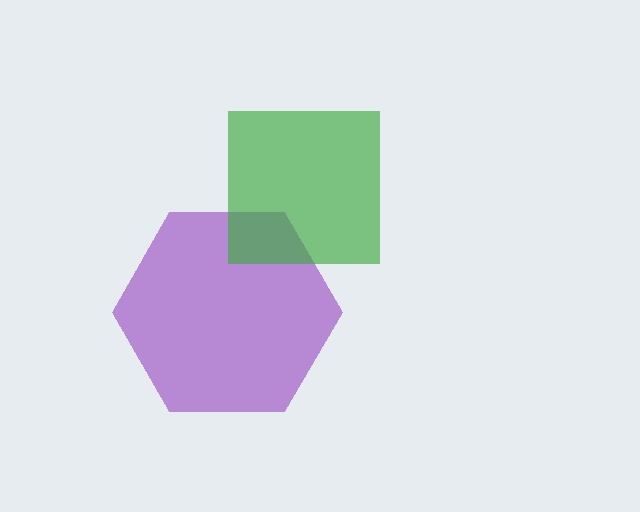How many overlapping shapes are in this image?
There are 2 overlapping shapes in the image.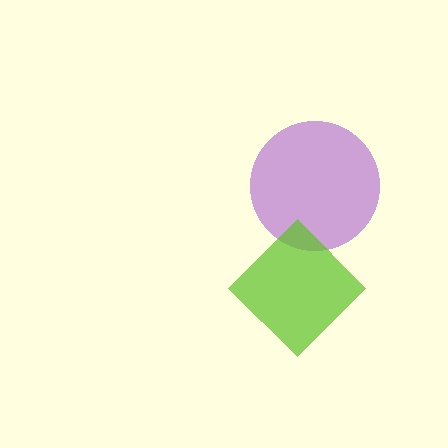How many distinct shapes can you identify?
There are 2 distinct shapes: a purple circle, a lime diamond.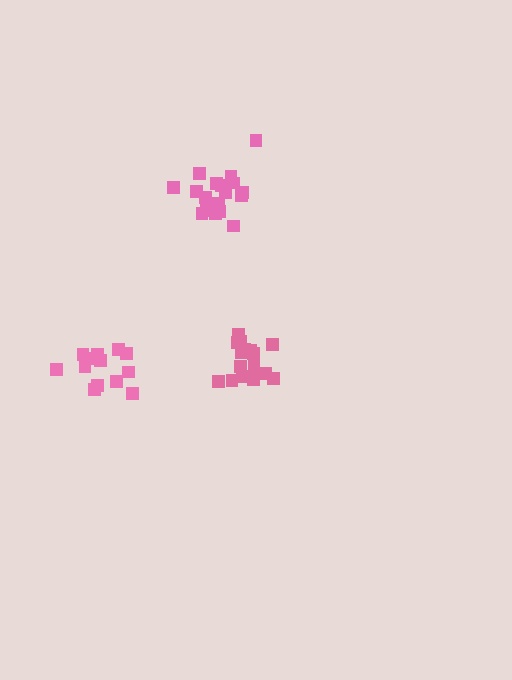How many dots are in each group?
Group 1: 18 dots, Group 2: 13 dots, Group 3: 18 dots (49 total).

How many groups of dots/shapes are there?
There are 3 groups.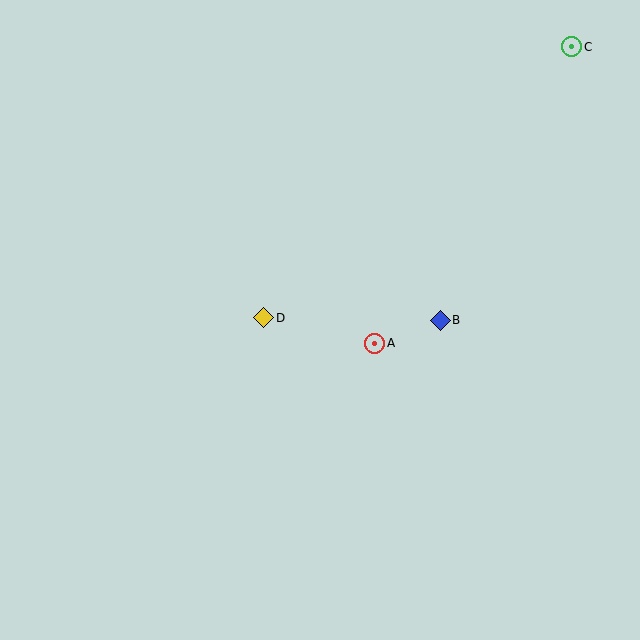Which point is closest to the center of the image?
Point D at (264, 318) is closest to the center.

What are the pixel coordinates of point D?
Point D is at (264, 318).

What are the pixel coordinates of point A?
Point A is at (375, 343).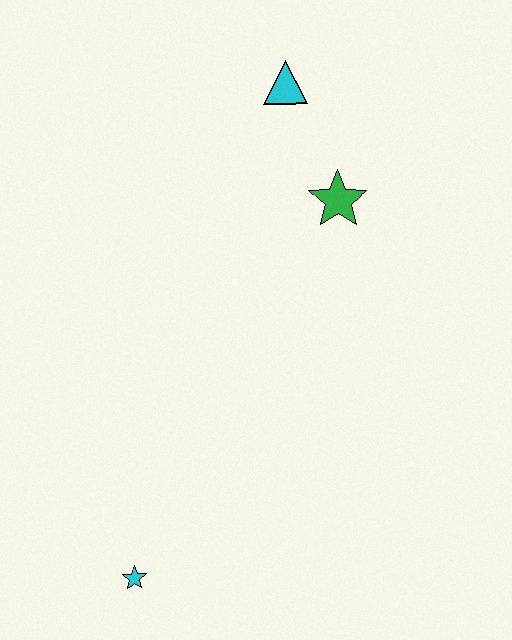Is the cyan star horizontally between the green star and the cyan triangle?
No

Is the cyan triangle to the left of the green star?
Yes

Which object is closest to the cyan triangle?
The green star is closest to the cyan triangle.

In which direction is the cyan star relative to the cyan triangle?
The cyan star is below the cyan triangle.